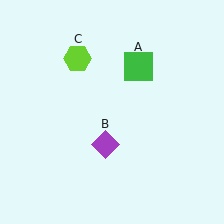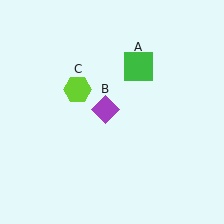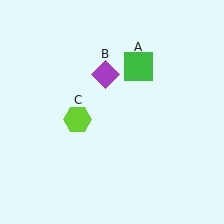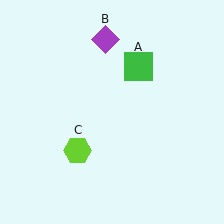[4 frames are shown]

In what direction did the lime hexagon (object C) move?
The lime hexagon (object C) moved down.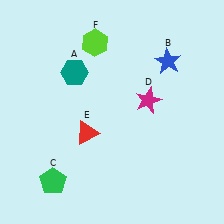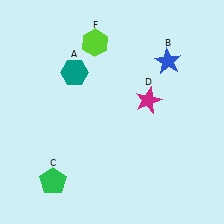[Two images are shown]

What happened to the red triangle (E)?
The red triangle (E) was removed in Image 2. It was in the bottom-left area of Image 1.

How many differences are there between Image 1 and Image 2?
There is 1 difference between the two images.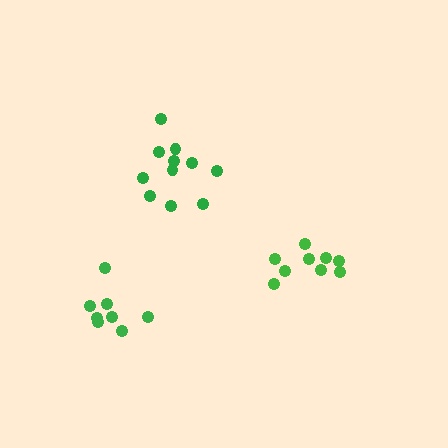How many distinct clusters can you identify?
There are 3 distinct clusters.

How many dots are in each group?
Group 1: 8 dots, Group 2: 11 dots, Group 3: 9 dots (28 total).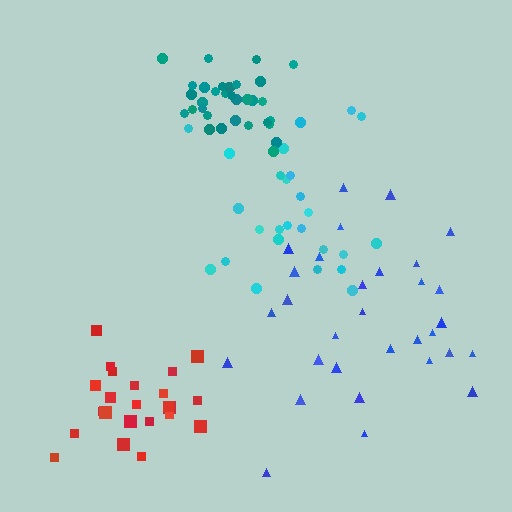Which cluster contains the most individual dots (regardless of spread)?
Teal (32).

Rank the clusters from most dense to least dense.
teal, red, cyan, blue.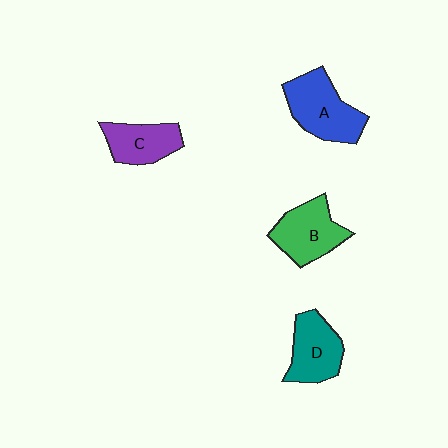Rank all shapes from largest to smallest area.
From largest to smallest: A (blue), B (green), D (teal), C (purple).